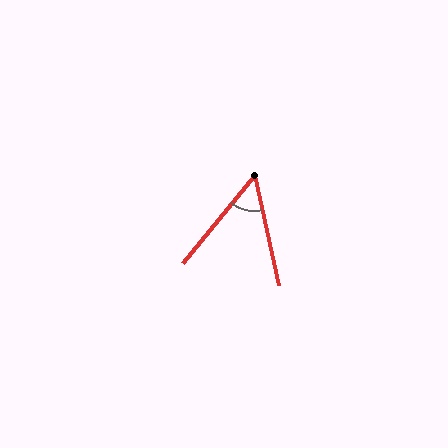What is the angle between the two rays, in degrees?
Approximately 51 degrees.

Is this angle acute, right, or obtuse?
It is acute.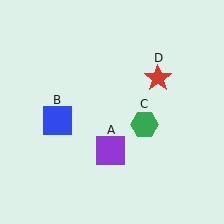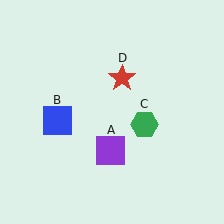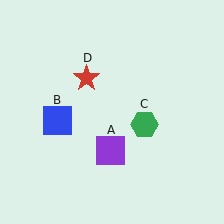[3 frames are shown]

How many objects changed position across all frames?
1 object changed position: red star (object D).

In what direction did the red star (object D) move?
The red star (object D) moved left.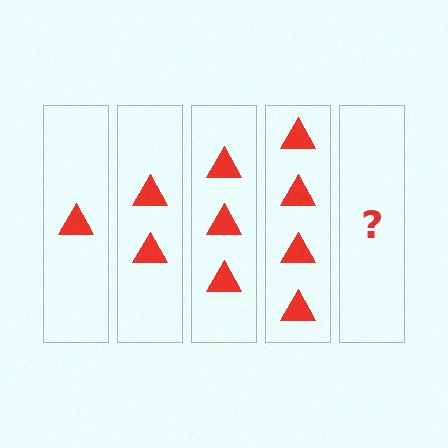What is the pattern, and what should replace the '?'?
The pattern is that each step adds one more triangle. The '?' should be 5 triangles.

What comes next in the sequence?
The next element should be 5 triangles.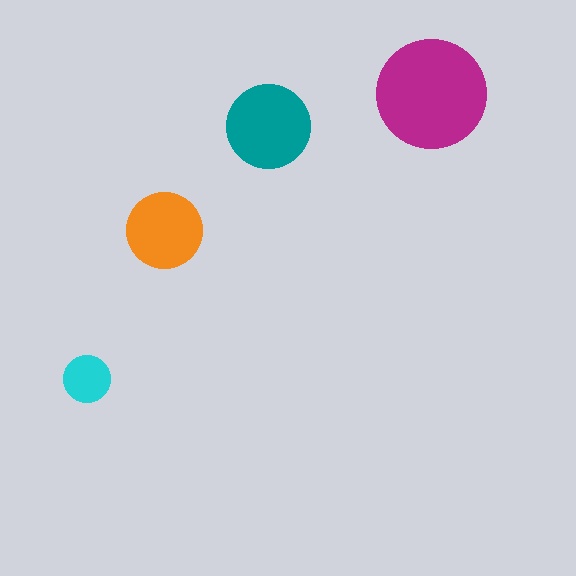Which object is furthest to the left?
The cyan circle is leftmost.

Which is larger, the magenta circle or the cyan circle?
The magenta one.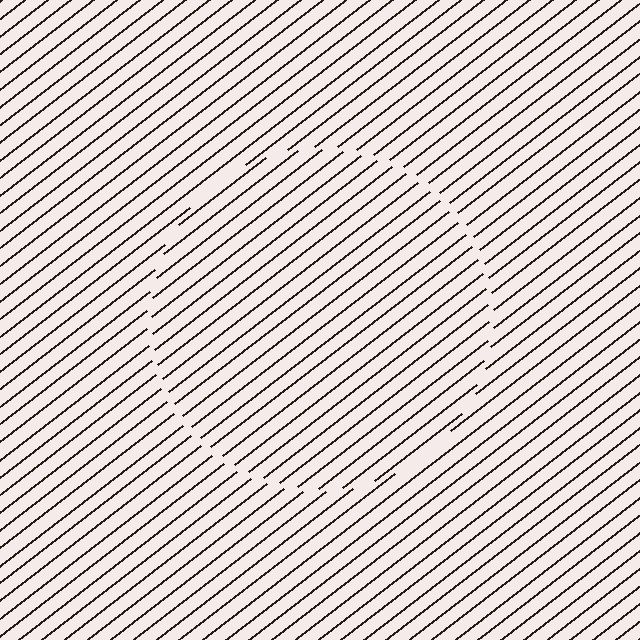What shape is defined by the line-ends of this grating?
An illusory circle. The interior of the shape contains the same grating, shifted by half a period — the contour is defined by the phase discontinuity where line-ends from the inner and outer gratings abut.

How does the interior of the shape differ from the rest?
The interior of the shape contains the same grating, shifted by half a period — the contour is defined by the phase discontinuity where line-ends from the inner and outer gratings abut.